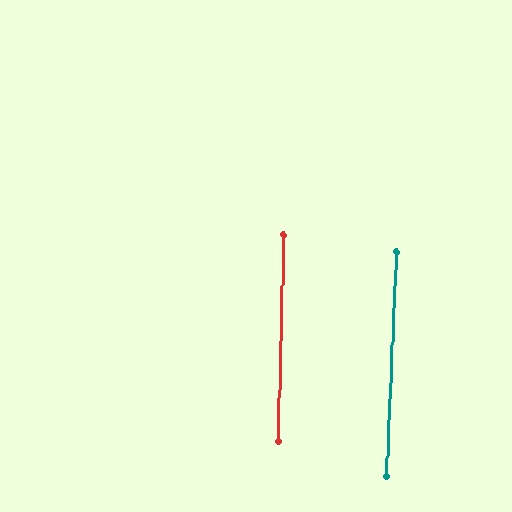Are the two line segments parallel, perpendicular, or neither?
Parallel — their directions differ by only 1.1°.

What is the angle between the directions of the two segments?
Approximately 1 degree.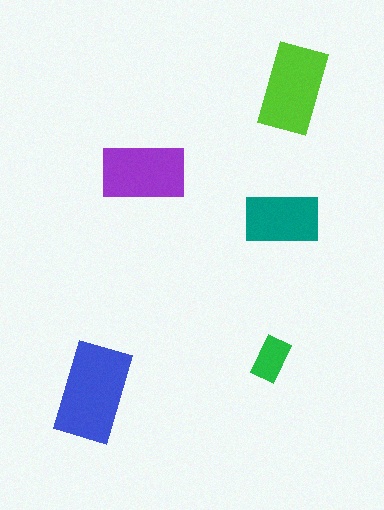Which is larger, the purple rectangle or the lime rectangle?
The lime one.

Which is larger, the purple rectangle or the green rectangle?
The purple one.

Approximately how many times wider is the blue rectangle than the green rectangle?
About 2 times wider.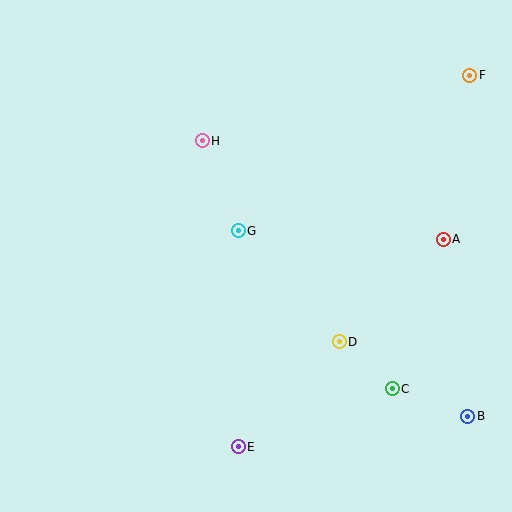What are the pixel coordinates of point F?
Point F is at (470, 75).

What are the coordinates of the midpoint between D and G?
The midpoint between D and G is at (289, 286).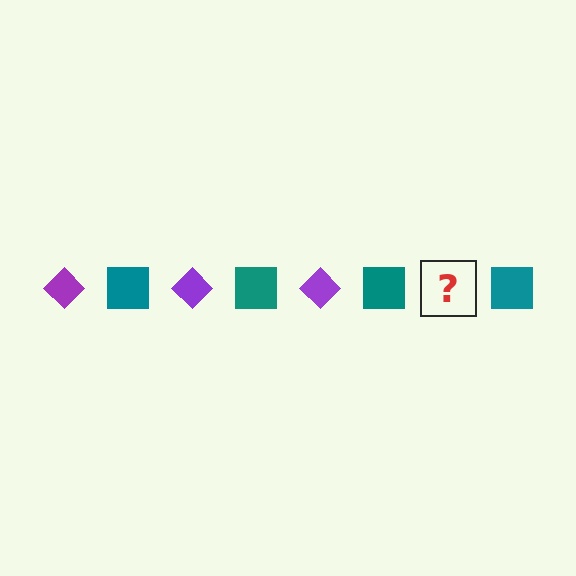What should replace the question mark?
The question mark should be replaced with a purple diamond.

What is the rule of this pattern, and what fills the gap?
The rule is that the pattern alternates between purple diamond and teal square. The gap should be filled with a purple diamond.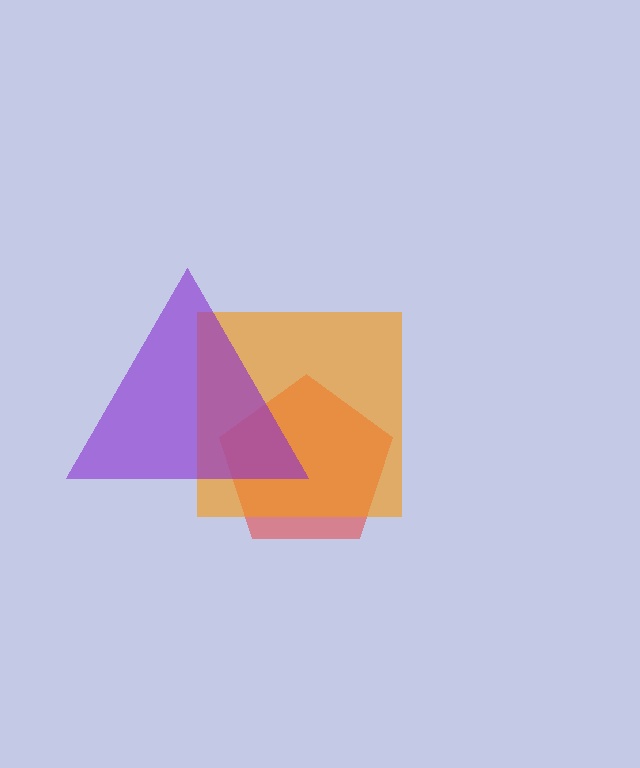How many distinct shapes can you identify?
There are 3 distinct shapes: a red pentagon, an orange square, a purple triangle.